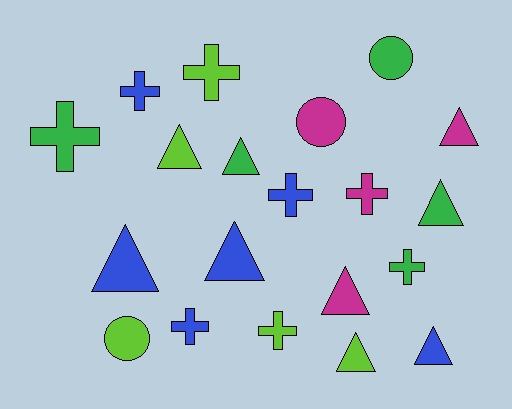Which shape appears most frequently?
Triangle, with 9 objects.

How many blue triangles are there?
There are 3 blue triangles.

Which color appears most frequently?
Blue, with 6 objects.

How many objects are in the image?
There are 20 objects.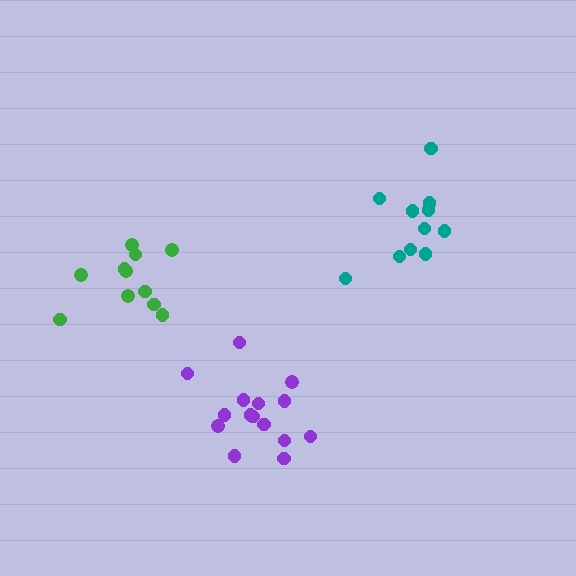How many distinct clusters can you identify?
There are 3 distinct clusters.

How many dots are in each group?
Group 1: 12 dots, Group 2: 11 dots, Group 3: 15 dots (38 total).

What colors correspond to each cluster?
The clusters are colored: green, teal, purple.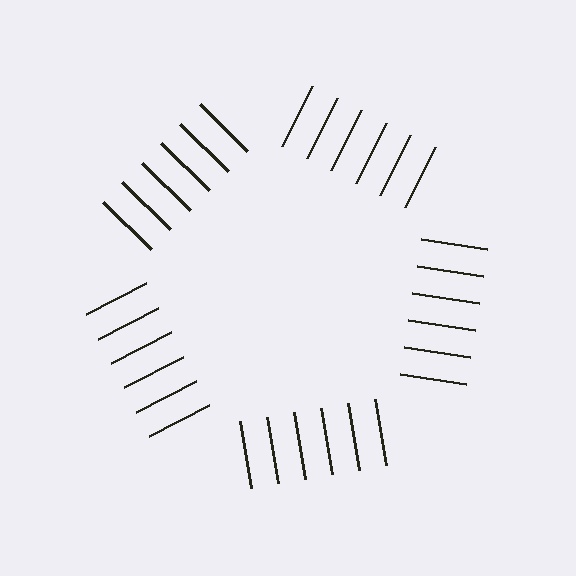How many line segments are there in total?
30 — 6 along each of the 5 edges.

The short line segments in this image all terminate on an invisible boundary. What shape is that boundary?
An illusory pentagon — the line segments terminate on its edges but no continuous stroke is drawn.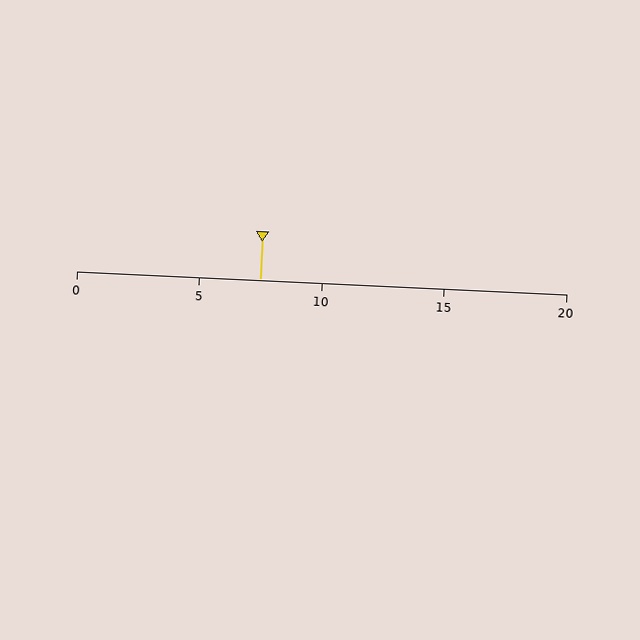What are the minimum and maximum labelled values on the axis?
The axis runs from 0 to 20.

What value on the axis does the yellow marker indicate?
The marker indicates approximately 7.5.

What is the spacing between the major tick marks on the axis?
The major ticks are spaced 5 apart.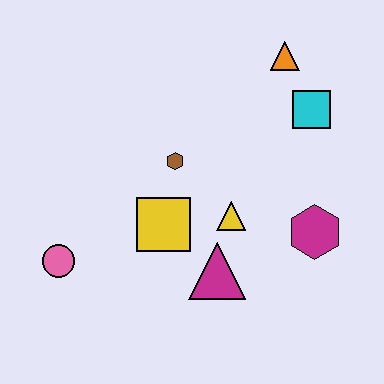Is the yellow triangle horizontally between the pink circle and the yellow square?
No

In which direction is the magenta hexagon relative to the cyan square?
The magenta hexagon is below the cyan square.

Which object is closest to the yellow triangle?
The magenta triangle is closest to the yellow triangle.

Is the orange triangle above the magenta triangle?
Yes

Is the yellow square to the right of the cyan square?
No